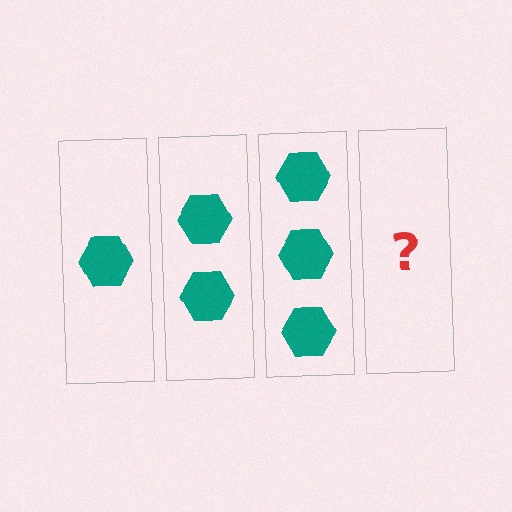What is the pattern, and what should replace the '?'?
The pattern is that each step adds one more hexagon. The '?' should be 4 hexagons.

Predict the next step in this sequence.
The next step is 4 hexagons.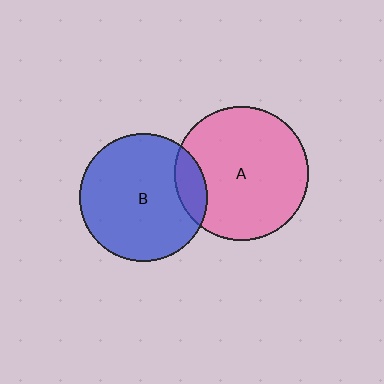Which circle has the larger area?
Circle A (pink).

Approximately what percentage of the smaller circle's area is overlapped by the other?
Approximately 15%.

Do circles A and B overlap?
Yes.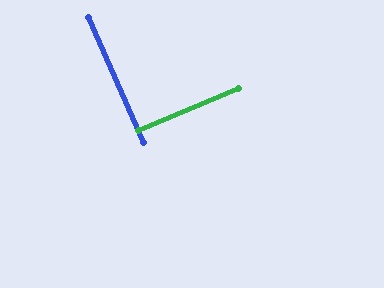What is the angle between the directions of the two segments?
Approximately 89 degrees.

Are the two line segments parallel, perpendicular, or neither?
Perpendicular — they meet at approximately 89°.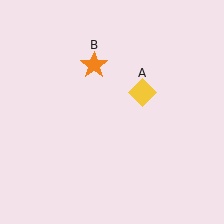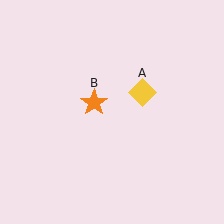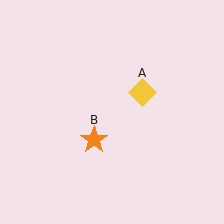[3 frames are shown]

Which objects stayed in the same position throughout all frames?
Yellow diamond (object A) remained stationary.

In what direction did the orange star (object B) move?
The orange star (object B) moved down.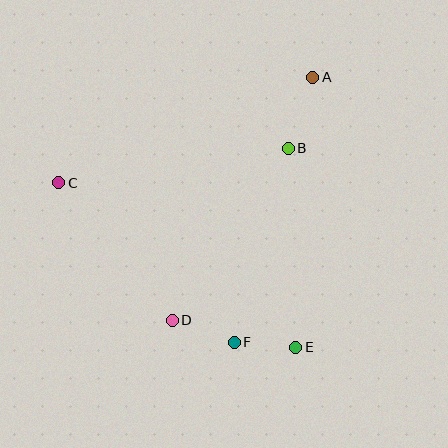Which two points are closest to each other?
Points E and F are closest to each other.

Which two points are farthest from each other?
Points C and E are farthest from each other.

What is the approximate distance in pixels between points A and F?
The distance between A and F is approximately 276 pixels.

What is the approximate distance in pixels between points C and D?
The distance between C and D is approximately 179 pixels.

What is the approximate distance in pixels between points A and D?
The distance between A and D is approximately 281 pixels.